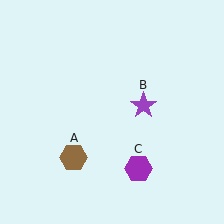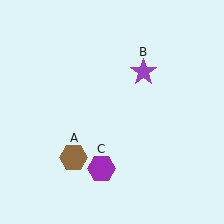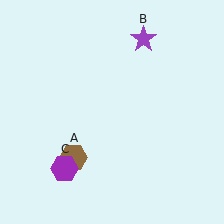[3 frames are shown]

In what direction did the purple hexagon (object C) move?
The purple hexagon (object C) moved left.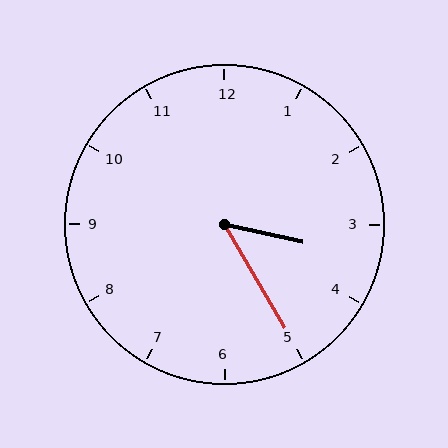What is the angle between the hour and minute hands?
Approximately 48 degrees.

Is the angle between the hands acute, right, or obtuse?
It is acute.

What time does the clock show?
3:25.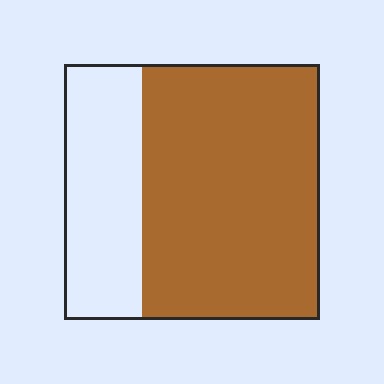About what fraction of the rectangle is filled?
About two thirds (2/3).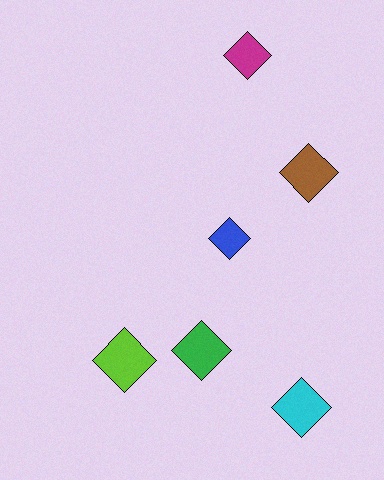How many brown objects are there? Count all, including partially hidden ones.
There is 1 brown object.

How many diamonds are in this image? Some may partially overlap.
There are 6 diamonds.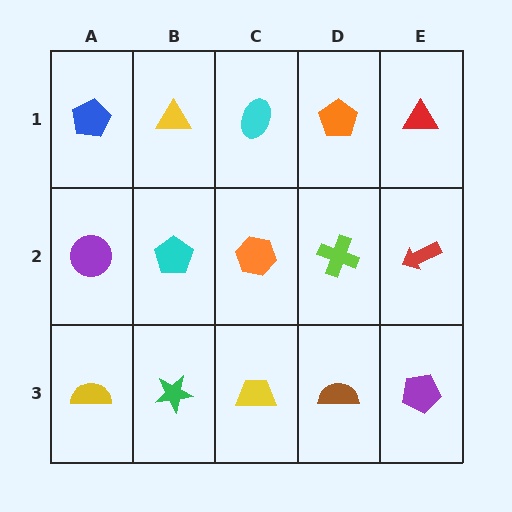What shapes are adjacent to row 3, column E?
A red arrow (row 2, column E), a brown semicircle (row 3, column D).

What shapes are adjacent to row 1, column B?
A cyan pentagon (row 2, column B), a blue pentagon (row 1, column A), a cyan ellipse (row 1, column C).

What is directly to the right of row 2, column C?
A lime cross.